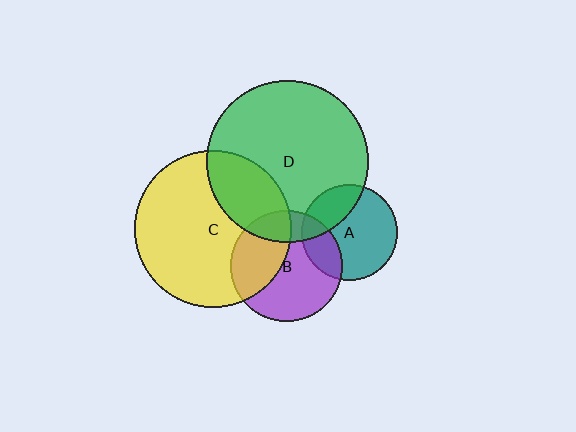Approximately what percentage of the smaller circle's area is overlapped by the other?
Approximately 30%.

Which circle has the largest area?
Circle D (green).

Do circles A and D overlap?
Yes.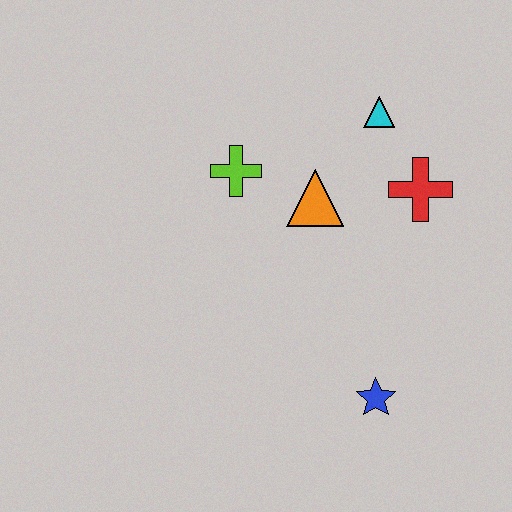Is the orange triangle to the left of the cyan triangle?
Yes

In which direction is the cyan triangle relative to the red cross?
The cyan triangle is above the red cross.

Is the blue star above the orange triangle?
No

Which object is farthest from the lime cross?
The blue star is farthest from the lime cross.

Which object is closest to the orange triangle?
The lime cross is closest to the orange triangle.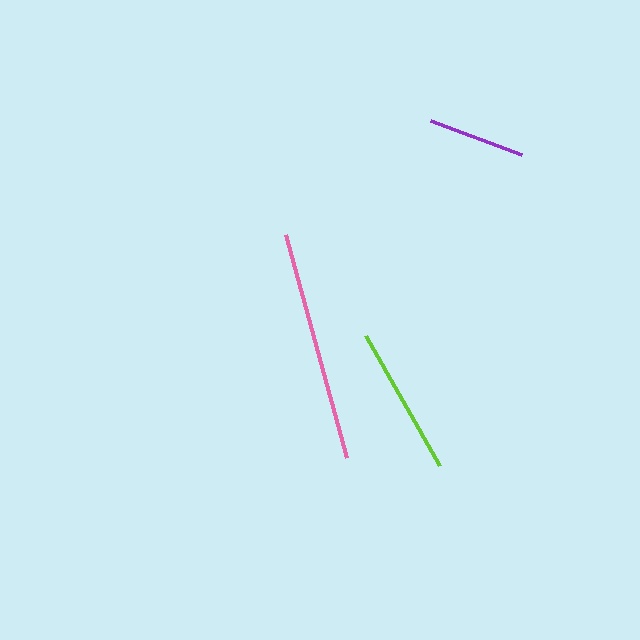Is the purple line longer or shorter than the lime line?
The lime line is longer than the purple line.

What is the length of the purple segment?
The purple segment is approximately 97 pixels long.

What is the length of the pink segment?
The pink segment is approximately 232 pixels long.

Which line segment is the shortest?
The purple line is the shortest at approximately 97 pixels.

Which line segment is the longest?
The pink line is the longest at approximately 232 pixels.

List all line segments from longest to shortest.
From longest to shortest: pink, lime, purple.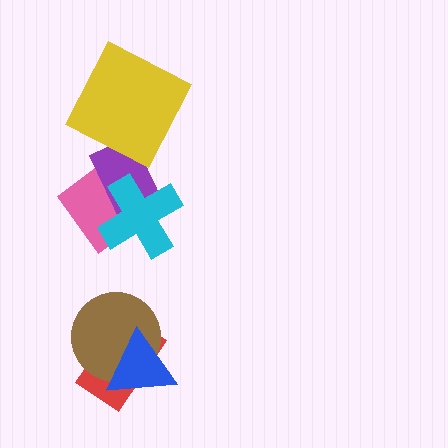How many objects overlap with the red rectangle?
2 objects overlap with the red rectangle.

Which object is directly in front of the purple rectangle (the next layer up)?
The yellow square is directly in front of the purple rectangle.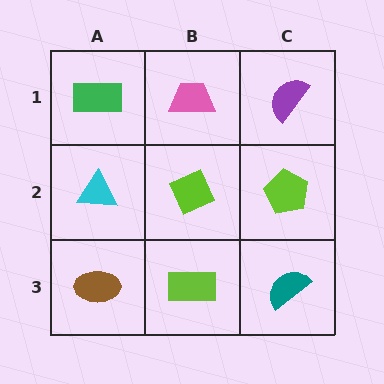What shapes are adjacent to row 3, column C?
A lime pentagon (row 2, column C), a lime rectangle (row 3, column B).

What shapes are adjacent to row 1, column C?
A lime pentagon (row 2, column C), a pink trapezoid (row 1, column B).